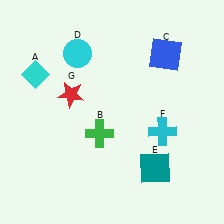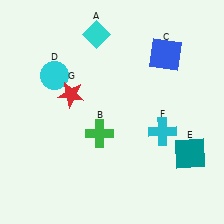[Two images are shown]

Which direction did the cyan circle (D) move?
The cyan circle (D) moved left.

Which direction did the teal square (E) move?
The teal square (E) moved right.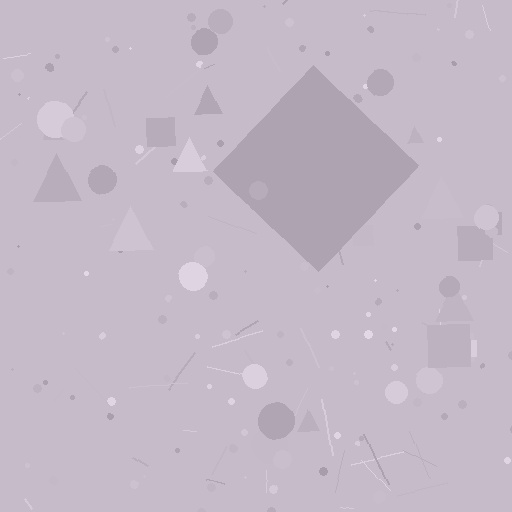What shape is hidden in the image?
A diamond is hidden in the image.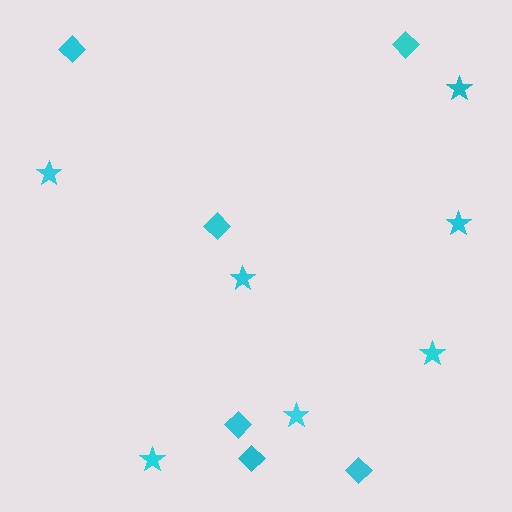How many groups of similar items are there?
There are 2 groups: one group of diamonds (6) and one group of stars (7).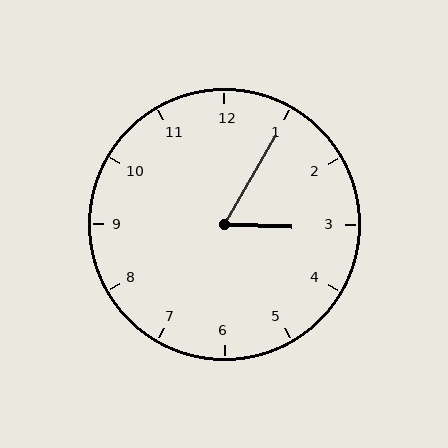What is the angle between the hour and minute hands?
Approximately 62 degrees.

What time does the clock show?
3:05.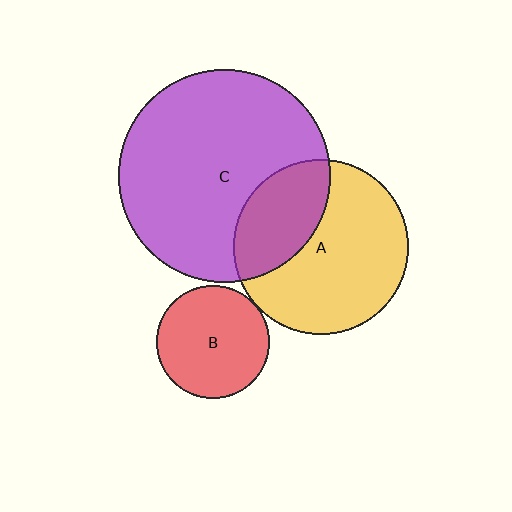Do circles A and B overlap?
Yes.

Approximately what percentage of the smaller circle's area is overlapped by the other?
Approximately 5%.